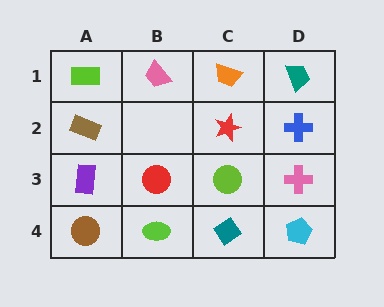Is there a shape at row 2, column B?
No, that cell is empty.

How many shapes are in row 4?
4 shapes.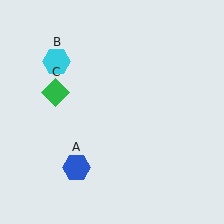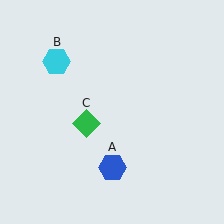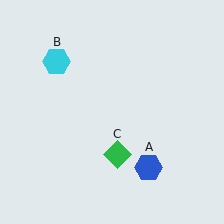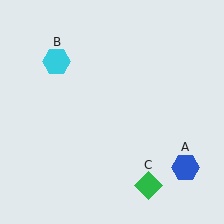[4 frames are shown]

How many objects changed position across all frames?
2 objects changed position: blue hexagon (object A), green diamond (object C).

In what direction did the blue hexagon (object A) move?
The blue hexagon (object A) moved right.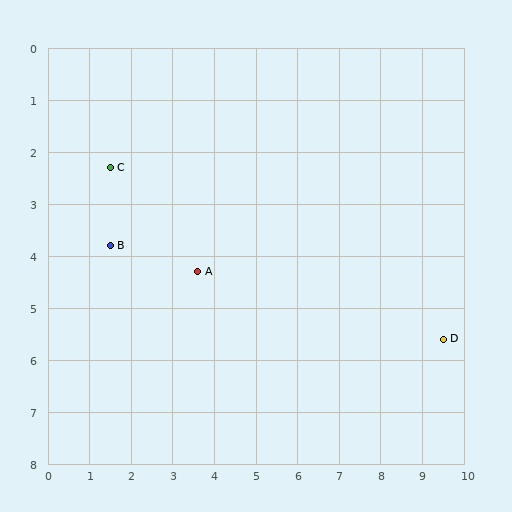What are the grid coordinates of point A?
Point A is at approximately (3.6, 4.3).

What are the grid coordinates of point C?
Point C is at approximately (1.5, 2.3).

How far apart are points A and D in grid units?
Points A and D are about 6.0 grid units apart.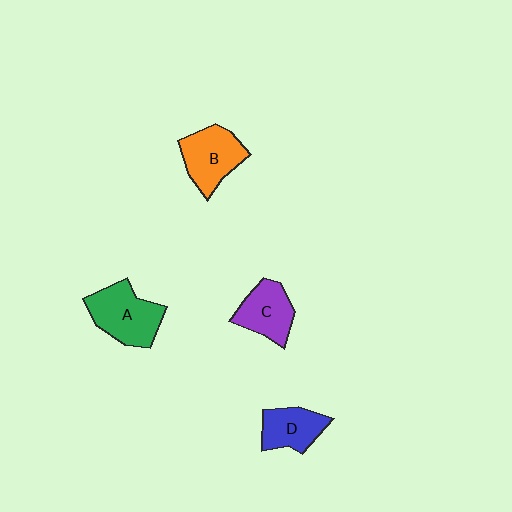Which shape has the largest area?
Shape A (green).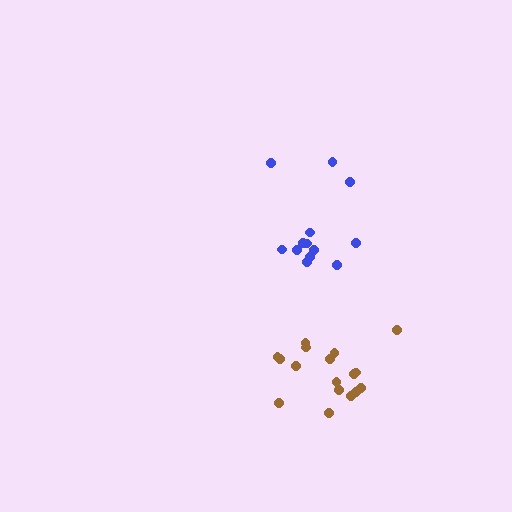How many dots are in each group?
Group 1: 17 dots, Group 2: 13 dots (30 total).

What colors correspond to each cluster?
The clusters are colored: brown, blue.